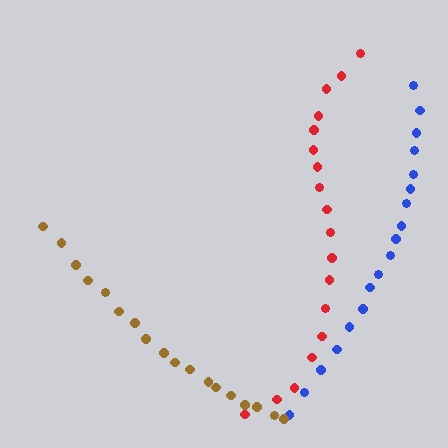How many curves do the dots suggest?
There are 3 distinct paths.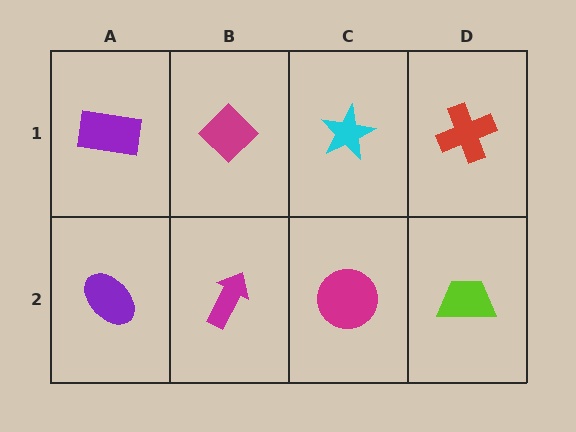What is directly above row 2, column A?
A purple rectangle.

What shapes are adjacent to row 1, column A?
A purple ellipse (row 2, column A), a magenta diamond (row 1, column B).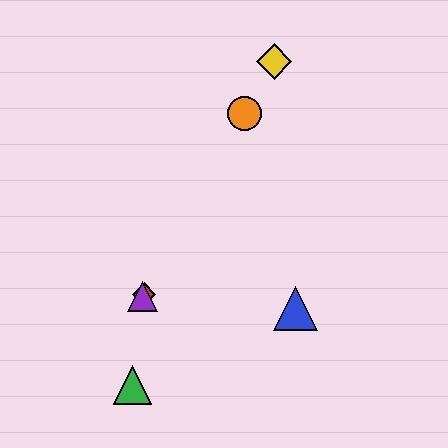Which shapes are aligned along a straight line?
The red diamond, the yellow diamond, the purple triangle, the orange circle are aligned along a straight line.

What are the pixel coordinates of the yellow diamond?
The yellow diamond is at (274, 61).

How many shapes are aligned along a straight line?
4 shapes (the red diamond, the yellow diamond, the purple triangle, the orange circle) are aligned along a straight line.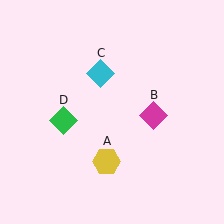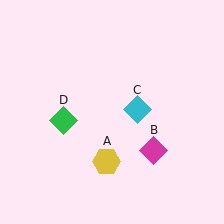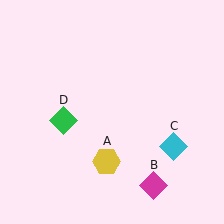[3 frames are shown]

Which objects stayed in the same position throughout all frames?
Yellow hexagon (object A) and green diamond (object D) remained stationary.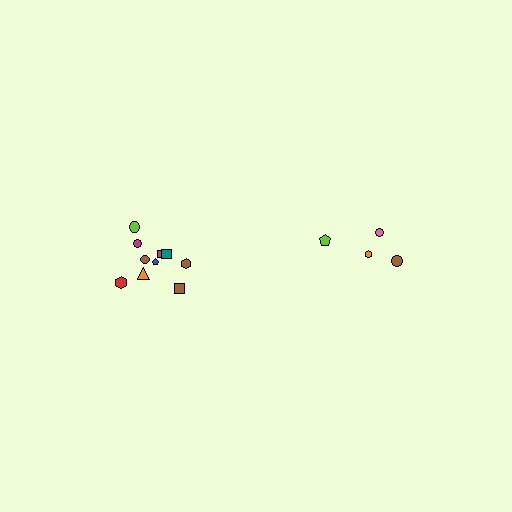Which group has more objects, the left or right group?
The left group.